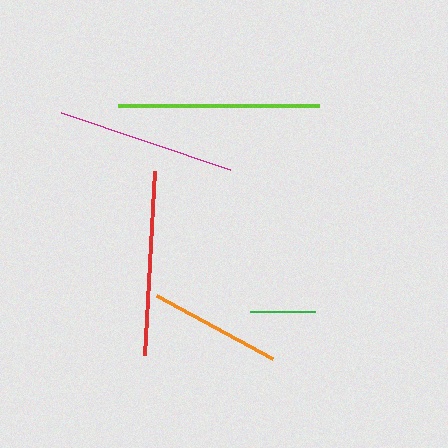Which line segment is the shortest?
The green line is the shortest at approximately 65 pixels.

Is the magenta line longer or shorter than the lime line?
The lime line is longer than the magenta line.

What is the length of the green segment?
The green segment is approximately 65 pixels long.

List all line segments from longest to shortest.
From longest to shortest: lime, red, magenta, orange, green.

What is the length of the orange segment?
The orange segment is approximately 133 pixels long.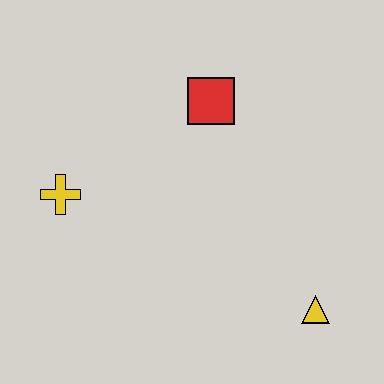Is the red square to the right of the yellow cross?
Yes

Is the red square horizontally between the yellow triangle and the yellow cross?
Yes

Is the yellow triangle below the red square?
Yes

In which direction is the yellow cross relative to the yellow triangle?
The yellow cross is to the left of the yellow triangle.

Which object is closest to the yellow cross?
The red square is closest to the yellow cross.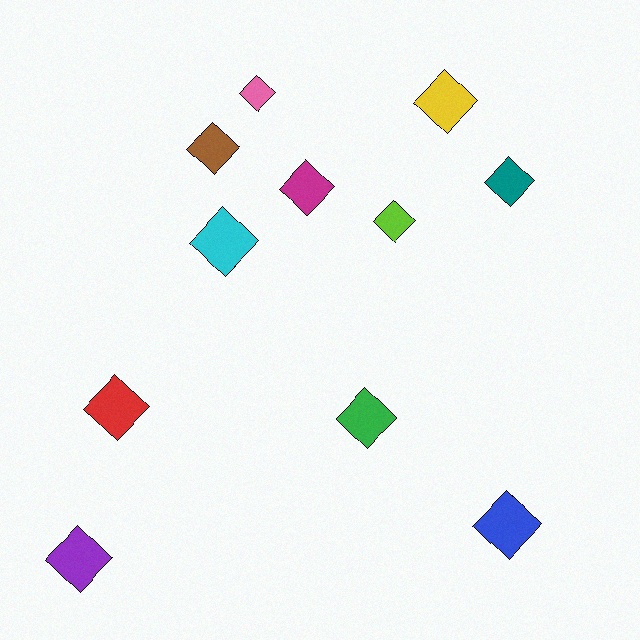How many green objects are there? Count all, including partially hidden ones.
There is 1 green object.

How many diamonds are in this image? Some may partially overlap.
There are 11 diamonds.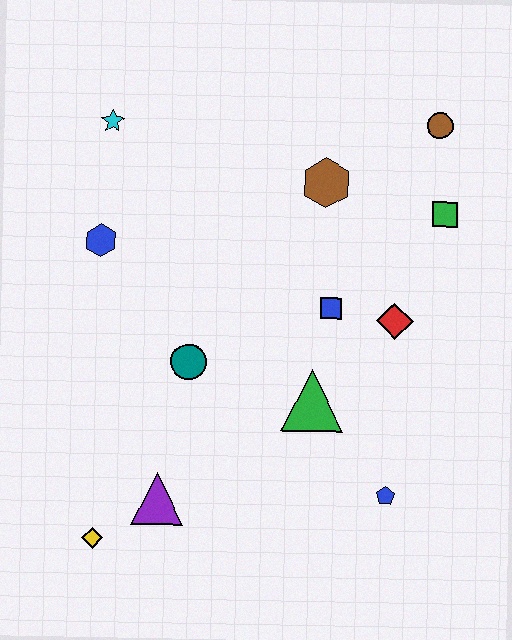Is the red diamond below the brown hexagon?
Yes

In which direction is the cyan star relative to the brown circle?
The cyan star is to the left of the brown circle.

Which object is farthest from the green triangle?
The cyan star is farthest from the green triangle.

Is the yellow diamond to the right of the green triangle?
No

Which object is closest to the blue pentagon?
The green triangle is closest to the blue pentagon.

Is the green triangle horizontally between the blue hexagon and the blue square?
Yes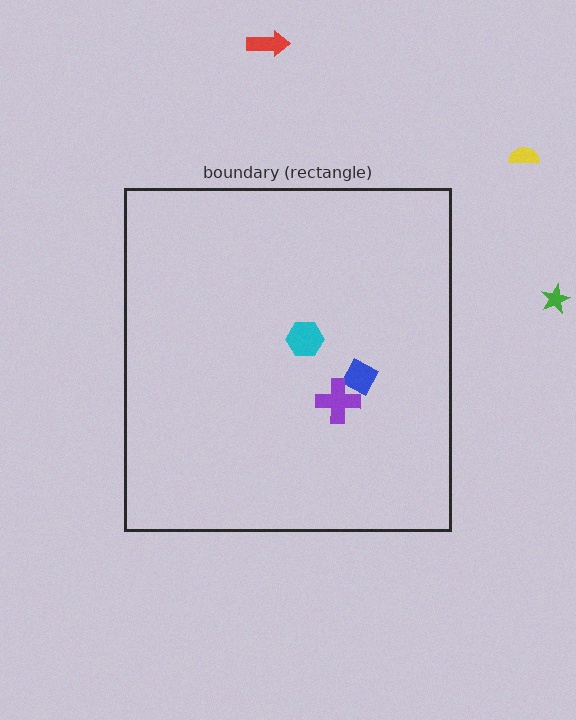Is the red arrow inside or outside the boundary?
Outside.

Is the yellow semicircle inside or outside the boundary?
Outside.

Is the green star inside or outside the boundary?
Outside.